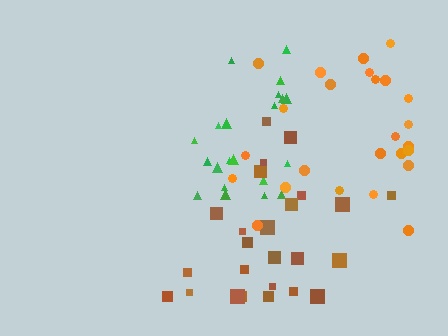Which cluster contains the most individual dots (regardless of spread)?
Brown (25).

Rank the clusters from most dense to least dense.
green, brown, orange.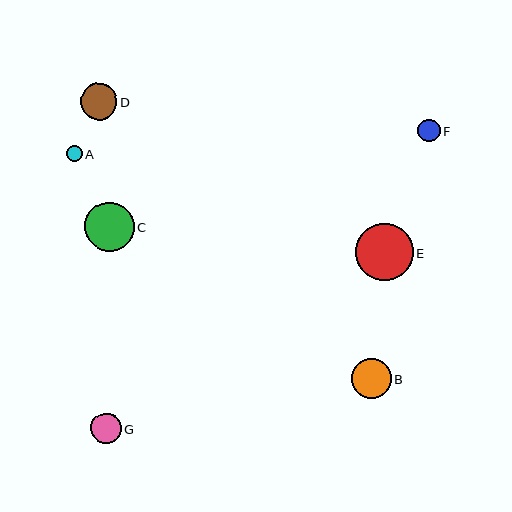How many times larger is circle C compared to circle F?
Circle C is approximately 2.2 times the size of circle F.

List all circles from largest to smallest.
From largest to smallest: E, C, B, D, G, F, A.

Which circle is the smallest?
Circle A is the smallest with a size of approximately 15 pixels.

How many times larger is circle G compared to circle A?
Circle G is approximately 2.0 times the size of circle A.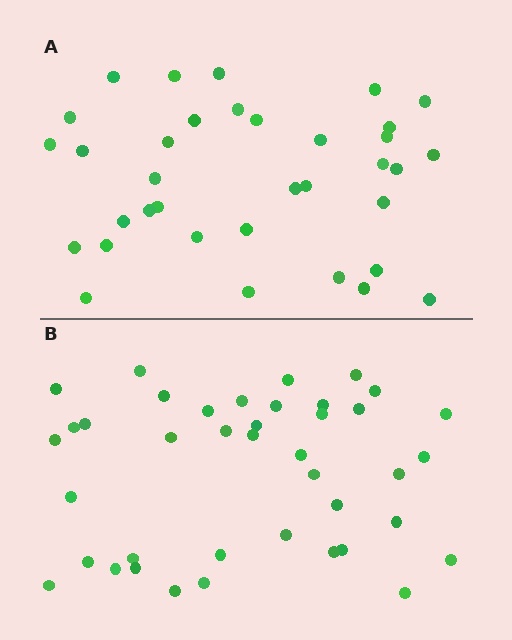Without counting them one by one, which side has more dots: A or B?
Region B (the bottom region) has more dots.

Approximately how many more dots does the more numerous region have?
Region B has about 5 more dots than region A.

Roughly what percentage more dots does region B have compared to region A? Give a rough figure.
About 15% more.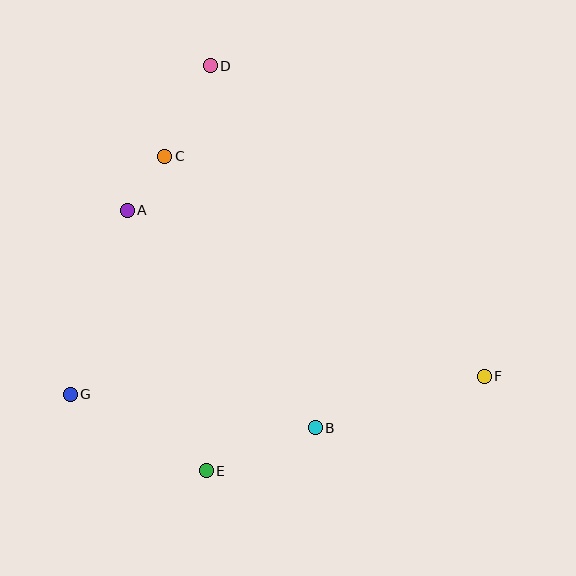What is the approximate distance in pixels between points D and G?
The distance between D and G is approximately 357 pixels.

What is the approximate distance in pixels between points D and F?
The distance between D and F is approximately 414 pixels.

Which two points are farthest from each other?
Points F and G are farthest from each other.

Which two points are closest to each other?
Points A and C are closest to each other.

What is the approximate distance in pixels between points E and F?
The distance between E and F is approximately 293 pixels.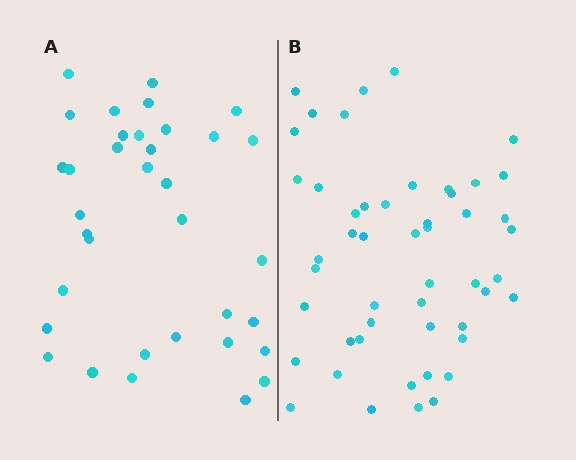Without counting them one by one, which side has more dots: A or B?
Region B (the right region) has more dots.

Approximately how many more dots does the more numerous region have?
Region B has approximately 15 more dots than region A.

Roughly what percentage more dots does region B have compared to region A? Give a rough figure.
About 45% more.